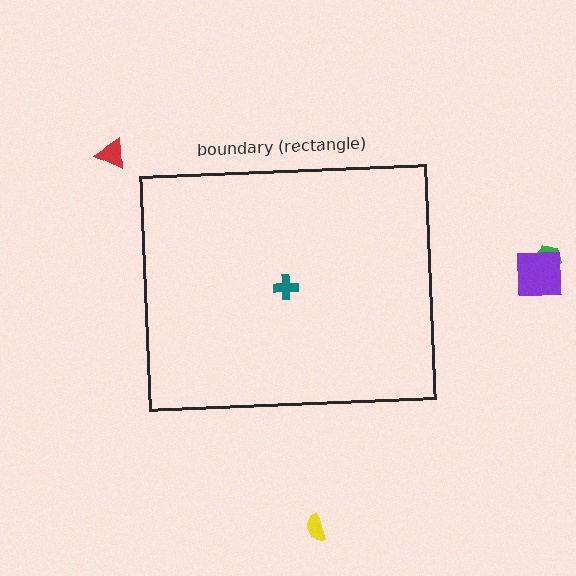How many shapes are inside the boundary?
1 inside, 4 outside.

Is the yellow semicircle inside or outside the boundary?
Outside.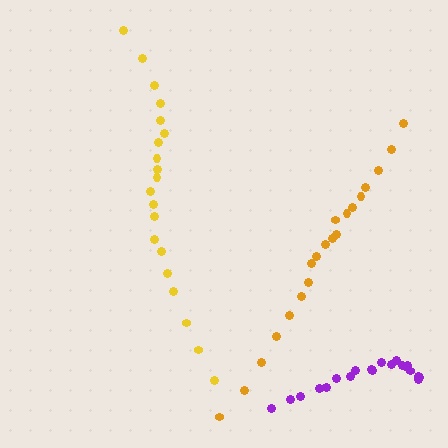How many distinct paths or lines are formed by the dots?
There are 3 distinct paths.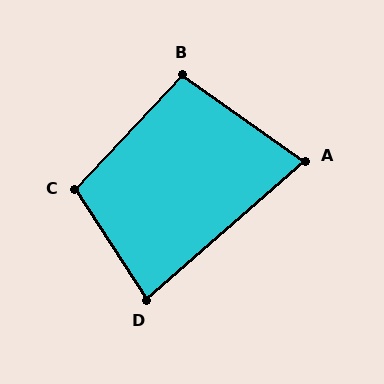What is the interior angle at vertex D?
Approximately 82 degrees (acute).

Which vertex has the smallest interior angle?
A, at approximately 76 degrees.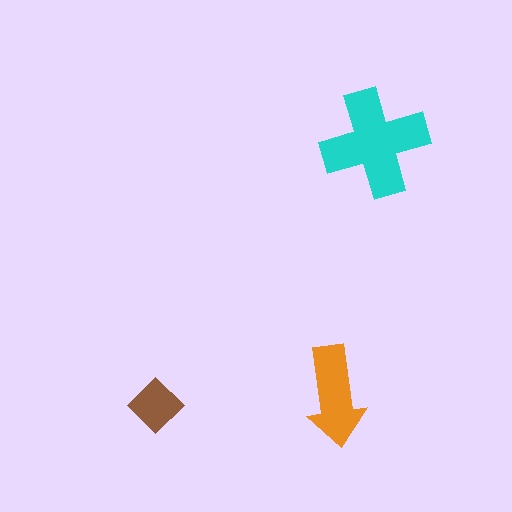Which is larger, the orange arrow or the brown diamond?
The orange arrow.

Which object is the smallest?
The brown diamond.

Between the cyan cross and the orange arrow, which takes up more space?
The cyan cross.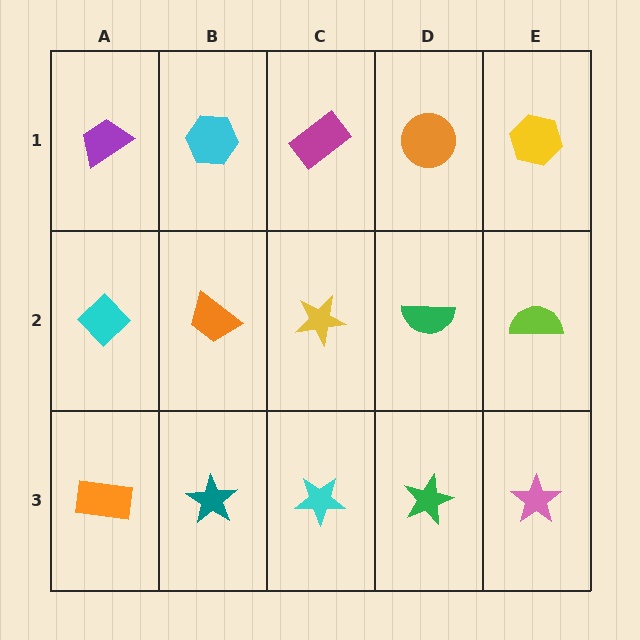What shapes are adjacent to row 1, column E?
A lime semicircle (row 2, column E), an orange circle (row 1, column D).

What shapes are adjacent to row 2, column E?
A yellow hexagon (row 1, column E), a pink star (row 3, column E), a green semicircle (row 2, column D).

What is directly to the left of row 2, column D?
A yellow star.